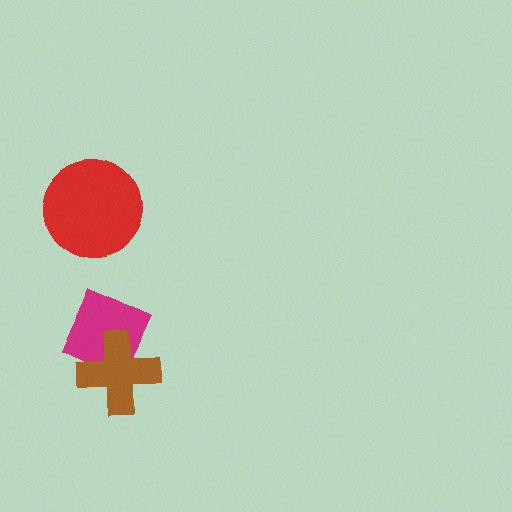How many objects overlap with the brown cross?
1 object overlaps with the brown cross.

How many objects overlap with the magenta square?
1 object overlaps with the magenta square.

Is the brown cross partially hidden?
No, no other shape covers it.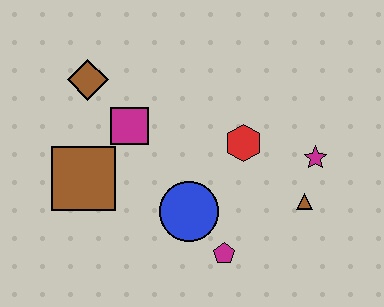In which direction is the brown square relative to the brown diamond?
The brown square is below the brown diamond.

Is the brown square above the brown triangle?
Yes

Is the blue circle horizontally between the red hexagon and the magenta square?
Yes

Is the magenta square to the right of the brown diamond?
Yes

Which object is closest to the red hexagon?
The magenta star is closest to the red hexagon.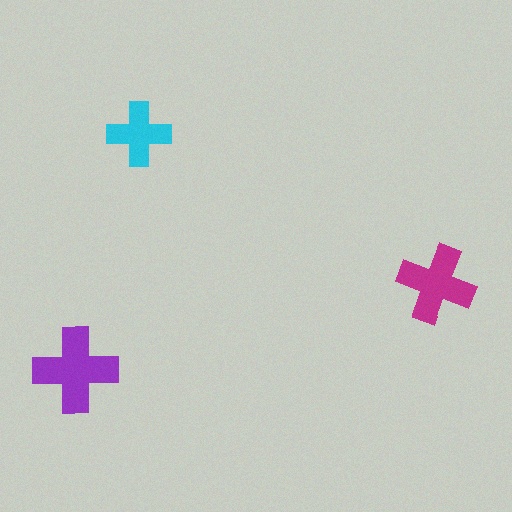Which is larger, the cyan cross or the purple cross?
The purple one.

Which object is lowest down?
The purple cross is bottommost.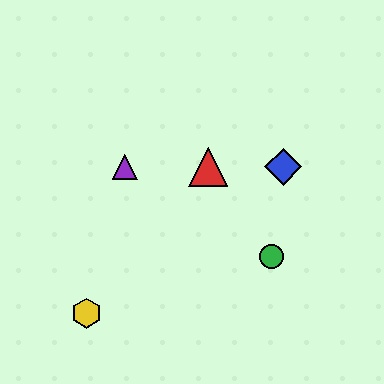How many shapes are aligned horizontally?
3 shapes (the red triangle, the blue diamond, the purple triangle) are aligned horizontally.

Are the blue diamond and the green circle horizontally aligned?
No, the blue diamond is at y≈167 and the green circle is at y≈257.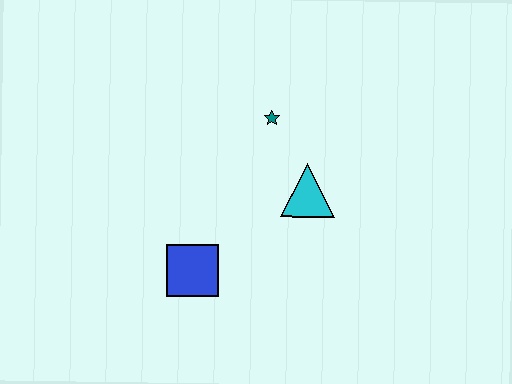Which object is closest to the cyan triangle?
The teal star is closest to the cyan triangle.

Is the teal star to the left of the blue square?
No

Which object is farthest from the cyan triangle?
The blue square is farthest from the cyan triangle.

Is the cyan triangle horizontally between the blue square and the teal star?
No